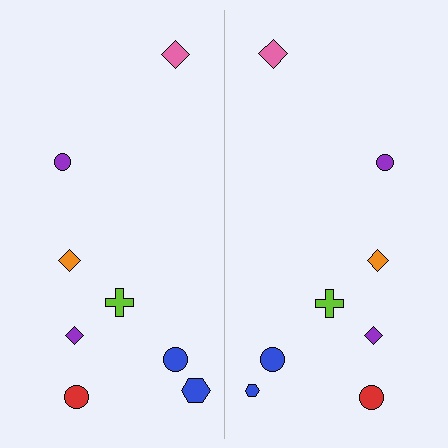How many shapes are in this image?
There are 16 shapes in this image.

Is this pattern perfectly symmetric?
No, the pattern is not perfectly symmetric. The blue hexagon on the right side has a different size than its mirror counterpart.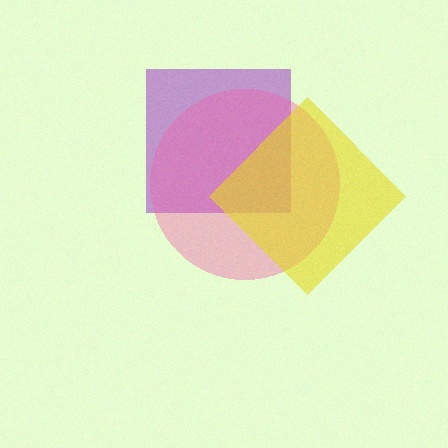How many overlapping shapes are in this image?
There are 3 overlapping shapes in the image.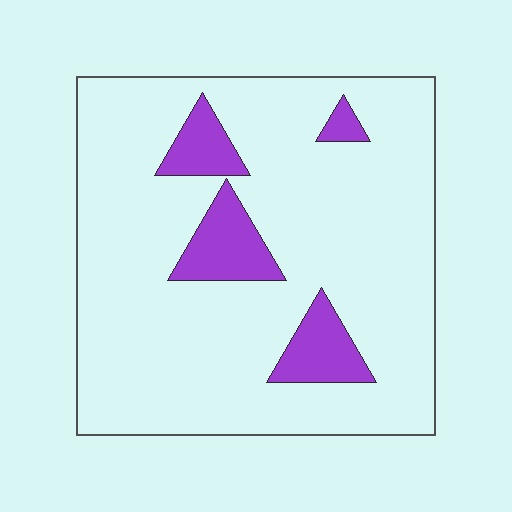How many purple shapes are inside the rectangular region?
4.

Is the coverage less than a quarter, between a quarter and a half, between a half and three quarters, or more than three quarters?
Less than a quarter.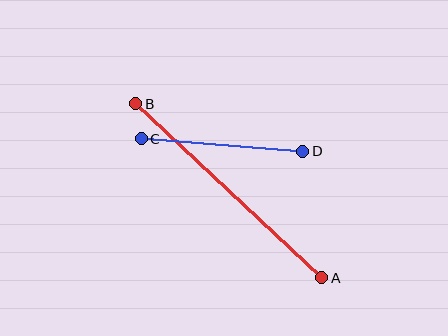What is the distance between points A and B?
The distance is approximately 255 pixels.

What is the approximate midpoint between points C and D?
The midpoint is at approximately (222, 145) pixels.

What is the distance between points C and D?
The distance is approximately 162 pixels.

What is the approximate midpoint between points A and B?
The midpoint is at approximately (229, 191) pixels.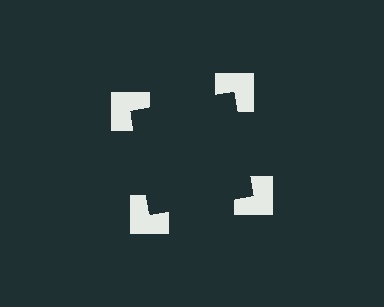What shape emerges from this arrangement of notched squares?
An illusory square — its edges are inferred from the aligned wedge cuts in the notched squares, not physically drawn.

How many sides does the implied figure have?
4 sides.